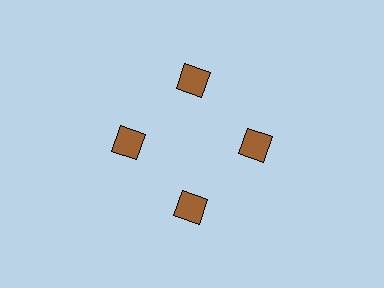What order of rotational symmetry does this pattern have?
This pattern has 4-fold rotational symmetry.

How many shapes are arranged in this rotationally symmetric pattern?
There are 4 shapes, arranged in 4 groups of 1.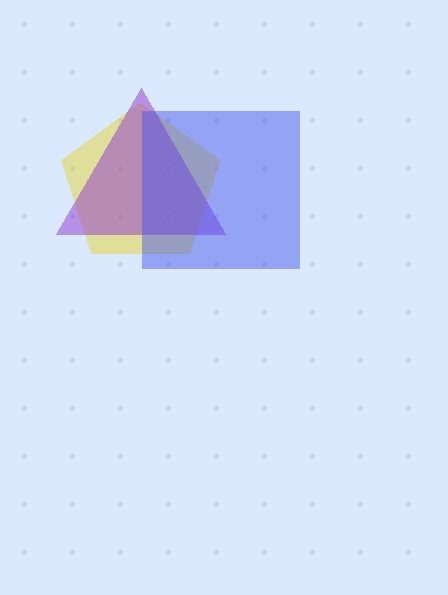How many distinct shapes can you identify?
There are 3 distinct shapes: a yellow pentagon, a purple triangle, a blue square.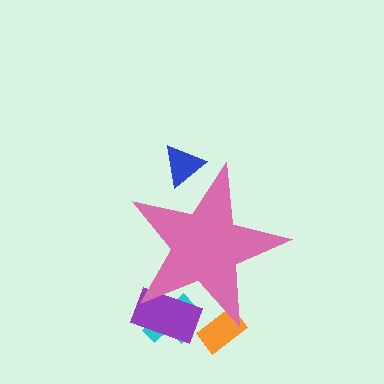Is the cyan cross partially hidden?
Yes, the cyan cross is partially hidden behind the pink star.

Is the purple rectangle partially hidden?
Yes, the purple rectangle is partially hidden behind the pink star.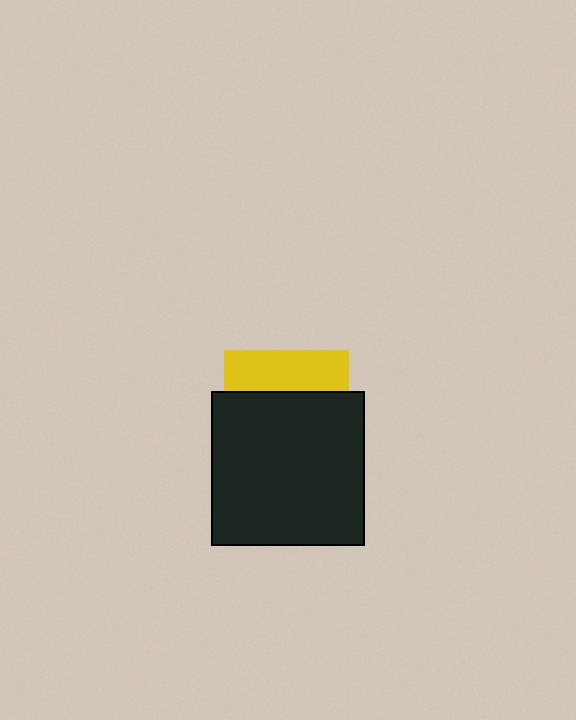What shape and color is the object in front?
The object in front is a black square.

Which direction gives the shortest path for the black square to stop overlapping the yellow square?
Moving down gives the shortest separation.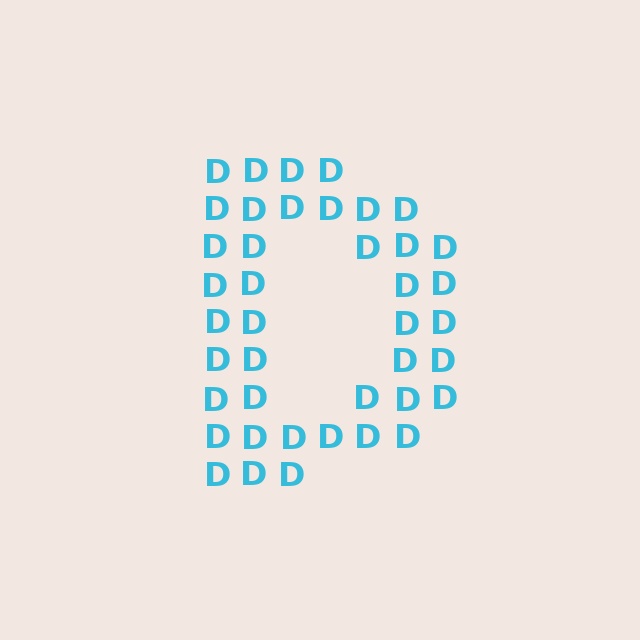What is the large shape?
The large shape is the letter D.